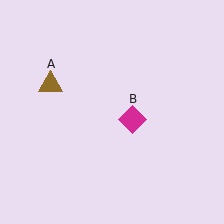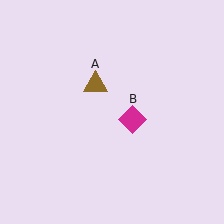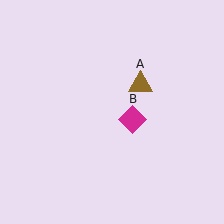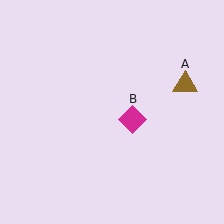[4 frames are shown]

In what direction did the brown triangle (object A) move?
The brown triangle (object A) moved right.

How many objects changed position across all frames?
1 object changed position: brown triangle (object A).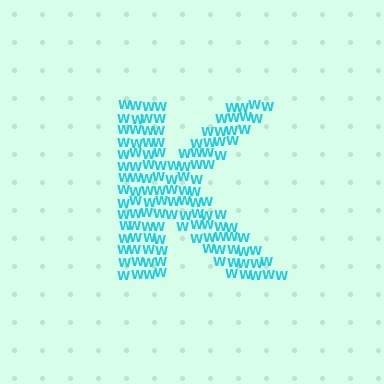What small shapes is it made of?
It is made of small letter W's.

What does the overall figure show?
The overall figure shows the letter K.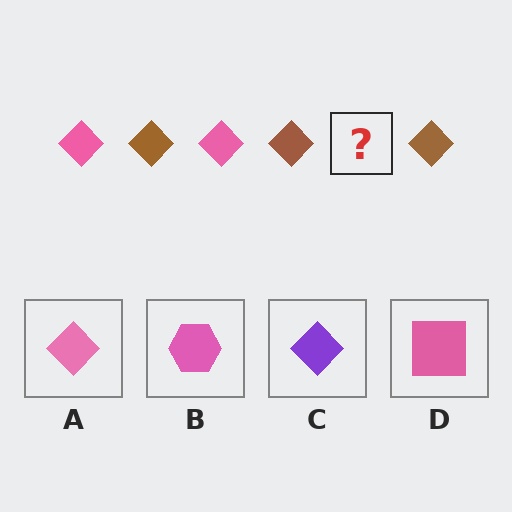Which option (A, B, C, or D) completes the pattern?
A.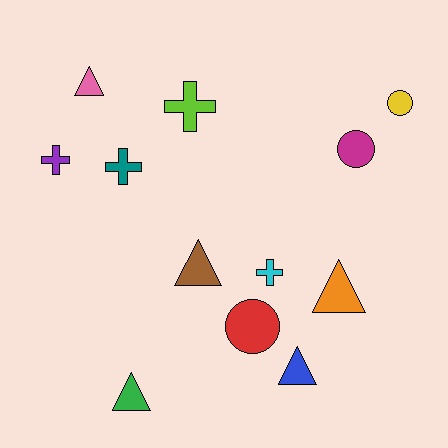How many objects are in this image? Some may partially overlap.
There are 12 objects.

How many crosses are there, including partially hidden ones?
There are 4 crosses.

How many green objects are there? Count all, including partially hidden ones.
There is 1 green object.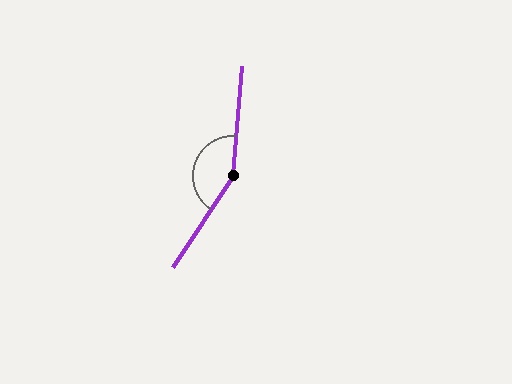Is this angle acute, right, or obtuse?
It is obtuse.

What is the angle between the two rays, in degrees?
Approximately 151 degrees.